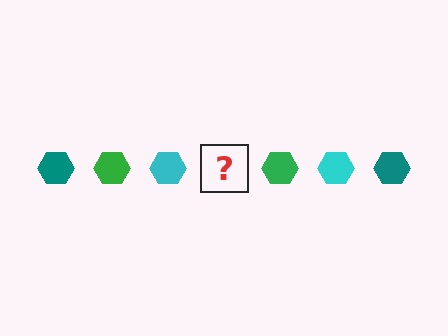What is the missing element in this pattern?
The missing element is a teal hexagon.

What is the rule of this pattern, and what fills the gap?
The rule is that the pattern cycles through teal, green, cyan hexagons. The gap should be filled with a teal hexagon.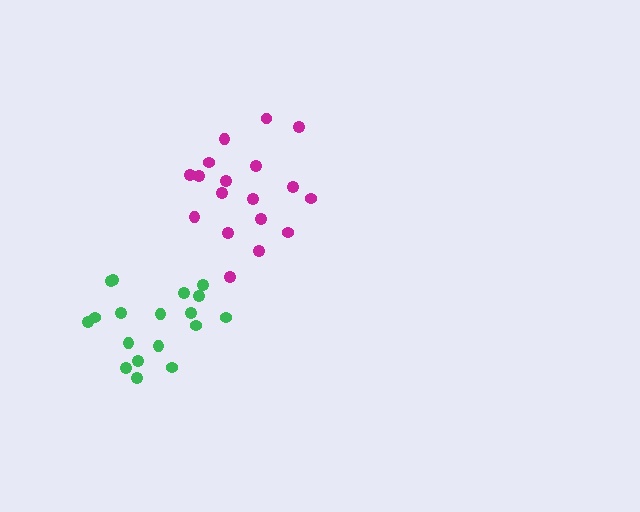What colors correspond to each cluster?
The clusters are colored: magenta, green.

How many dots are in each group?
Group 1: 18 dots, Group 2: 18 dots (36 total).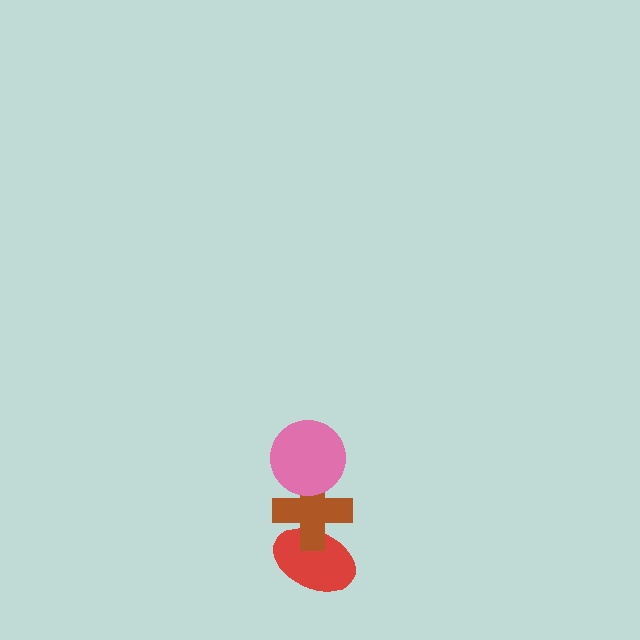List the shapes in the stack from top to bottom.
From top to bottom: the pink circle, the brown cross, the red ellipse.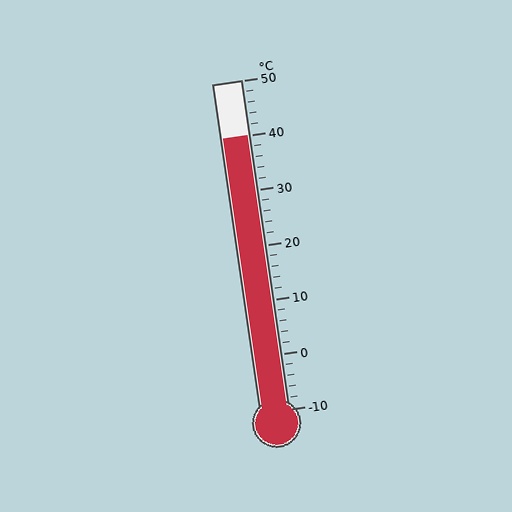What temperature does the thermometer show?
The thermometer shows approximately 40°C.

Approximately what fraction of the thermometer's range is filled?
The thermometer is filled to approximately 85% of its range.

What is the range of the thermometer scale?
The thermometer scale ranges from -10°C to 50°C.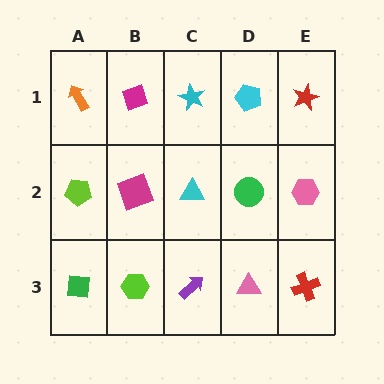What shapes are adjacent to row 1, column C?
A cyan triangle (row 2, column C), a magenta diamond (row 1, column B), a cyan pentagon (row 1, column D).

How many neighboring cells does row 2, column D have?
4.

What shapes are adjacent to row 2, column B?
A magenta diamond (row 1, column B), a lime hexagon (row 3, column B), a lime pentagon (row 2, column A), a cyan triangle (row 2, column C).